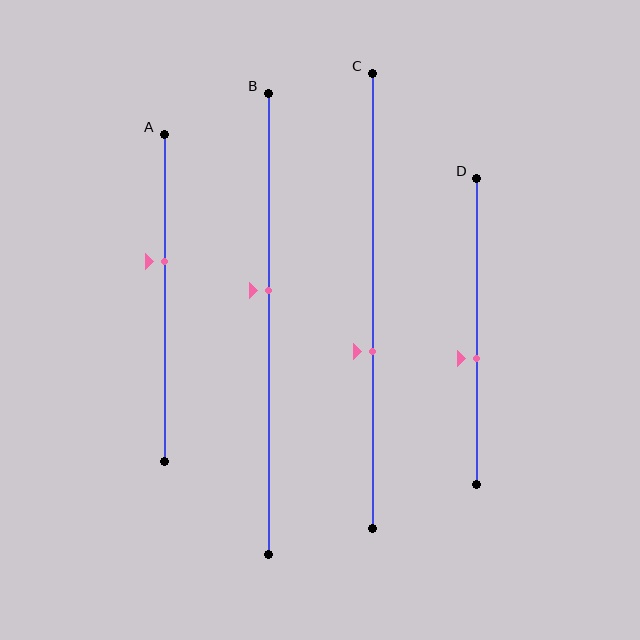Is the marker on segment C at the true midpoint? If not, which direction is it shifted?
No, the marker on segment C is shifted downward by about 11% of the segment length.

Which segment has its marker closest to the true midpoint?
Segment B has its marker closest to the true midpoint.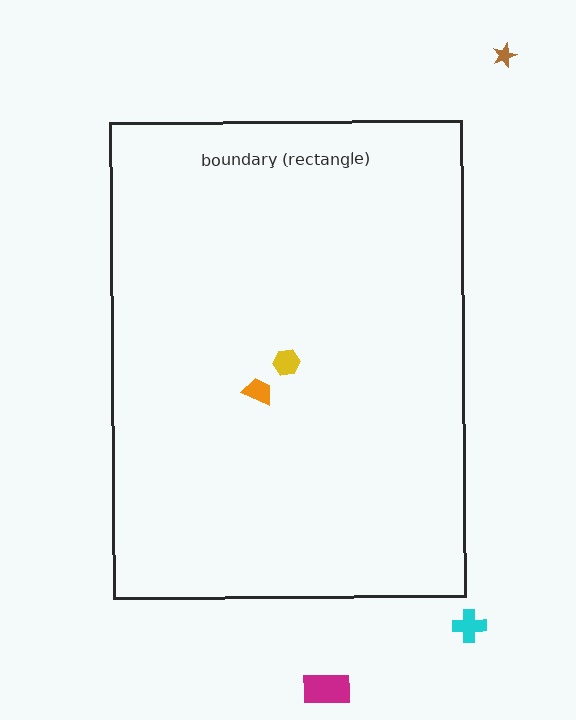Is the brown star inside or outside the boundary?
Outside.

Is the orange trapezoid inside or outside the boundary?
Inside.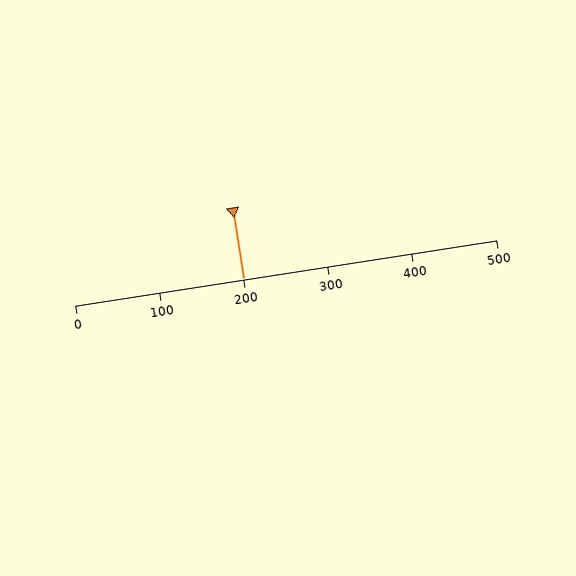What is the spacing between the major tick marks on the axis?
The major ticks are spaced 100 apart.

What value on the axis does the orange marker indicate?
The marker indicates approximately 200.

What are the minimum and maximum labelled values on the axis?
The axis runs from 0 to 500.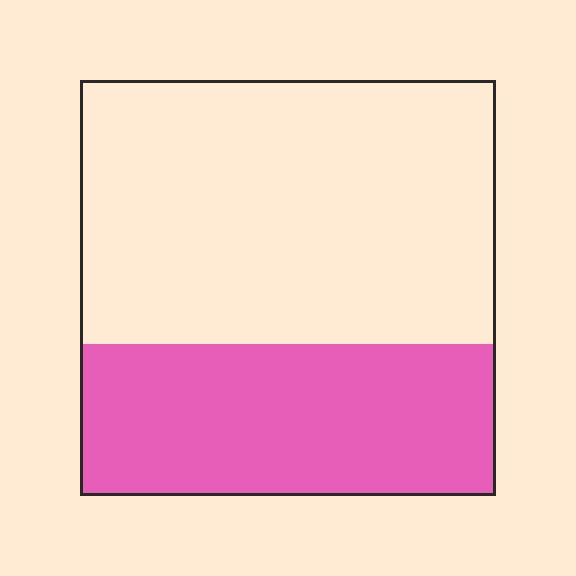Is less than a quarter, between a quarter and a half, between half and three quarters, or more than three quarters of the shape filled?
Between a quarter and a half.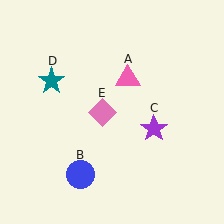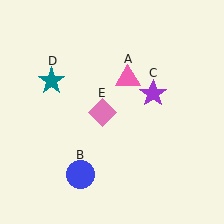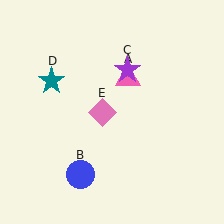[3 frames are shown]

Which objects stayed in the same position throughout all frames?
Pink triangle (object A) and blue circle (object B) and teal star (object D) and pink diamond (object E) remained stationary.